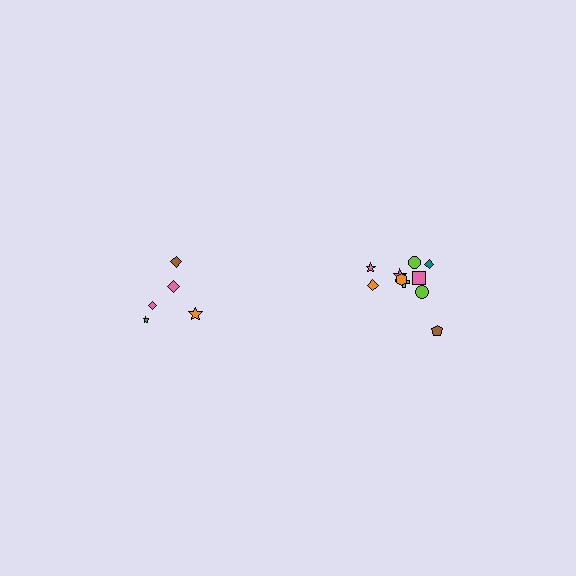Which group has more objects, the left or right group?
The right group.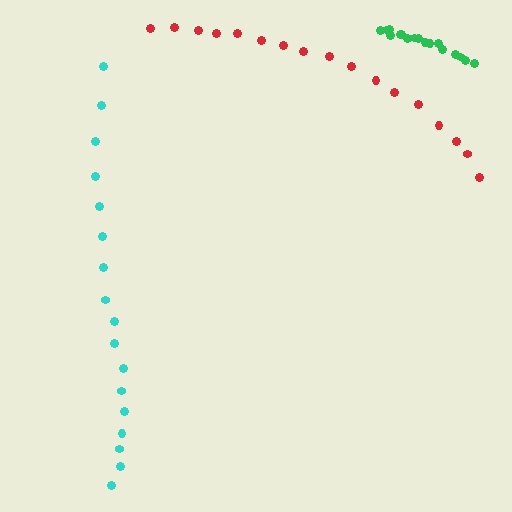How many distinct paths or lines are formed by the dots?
There are 3 distinct paths.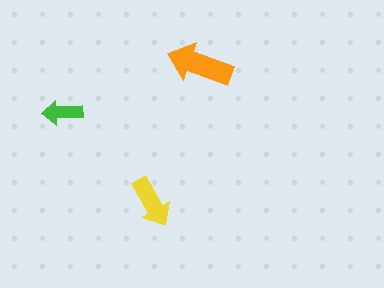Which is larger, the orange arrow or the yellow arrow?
The orange one.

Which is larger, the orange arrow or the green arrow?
The orange one.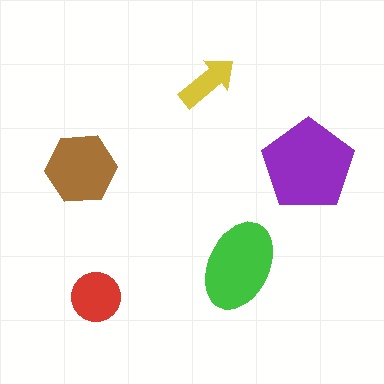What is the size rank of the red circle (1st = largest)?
4th.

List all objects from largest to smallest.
The purple pentagon, the green ellipse, the brown hexagon, the red circle, the yellow arrow.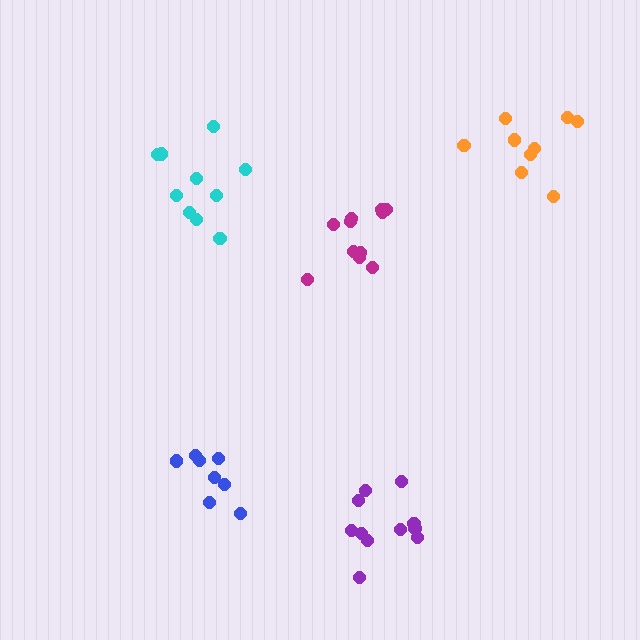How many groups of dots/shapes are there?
There are 5 groups.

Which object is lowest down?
The purple cluster is bottommost.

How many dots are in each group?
Group 1: 9 dots, Group 2: 8 dots, Group 3: 10 dots, Group 4: 11 dots, Group 5: 11 dots (49 total).